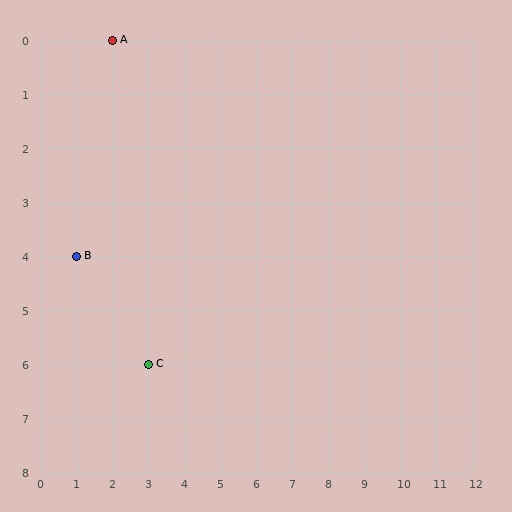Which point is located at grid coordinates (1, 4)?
Point B is at (1, 4).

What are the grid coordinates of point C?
Point C is at grid coordinates (3, 6).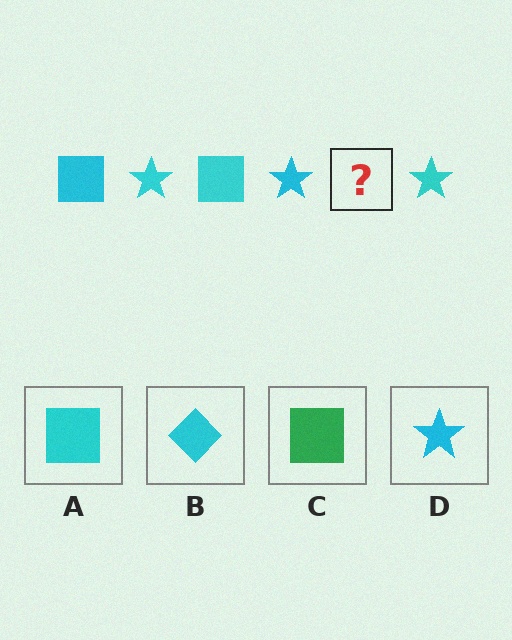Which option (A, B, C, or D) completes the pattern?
A.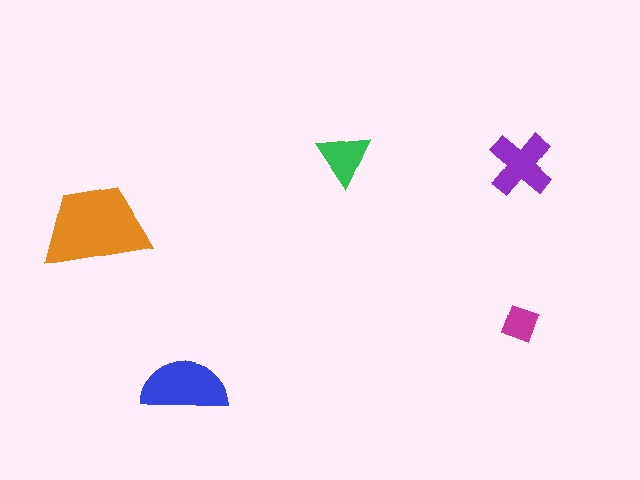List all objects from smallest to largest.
The magenta square, the green triangle, the purple cross, the blue semicircle, the orange trapezoid.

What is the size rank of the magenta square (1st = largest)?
5th.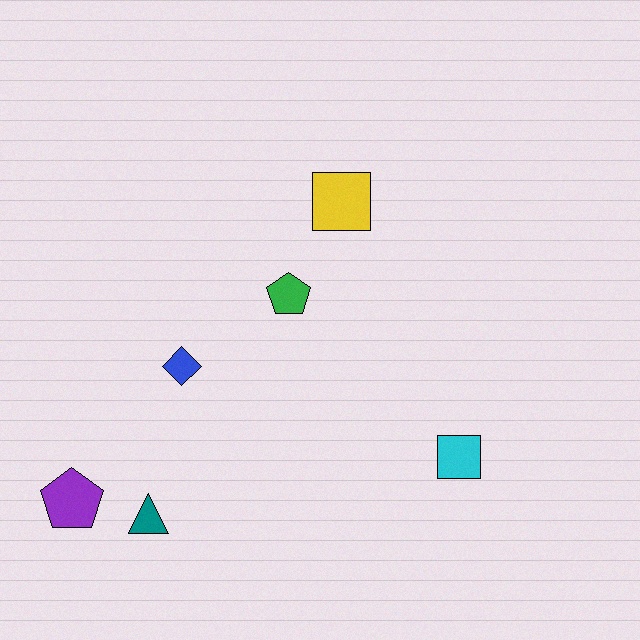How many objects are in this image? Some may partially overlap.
There are 6 objects.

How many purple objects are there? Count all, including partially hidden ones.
There is 1 purple object.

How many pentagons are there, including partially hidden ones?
There are 2 pentagons.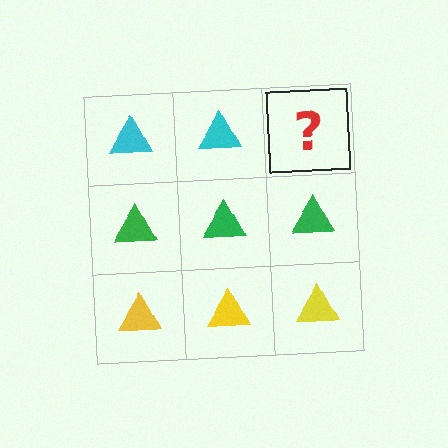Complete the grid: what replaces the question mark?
The question mark should be replaced with a cyan triangle.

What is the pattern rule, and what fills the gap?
The rule is that each row has a consistent color. The gap should be filled with a cyan triangle.